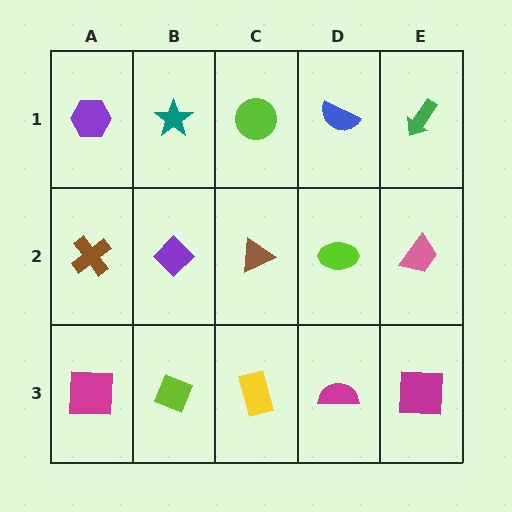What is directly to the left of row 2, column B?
A brown cross.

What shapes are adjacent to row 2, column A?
A purple hexagon (row 1, column A), a magenta square (row 3, column A), a purple diamond (row 2, column B).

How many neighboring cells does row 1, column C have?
3.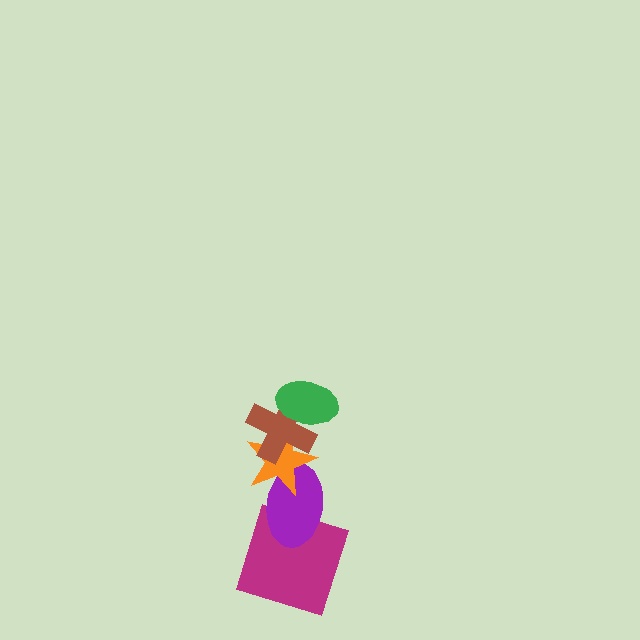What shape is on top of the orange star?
The brown cross is on top of the orange star.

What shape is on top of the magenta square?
The purple ellipse is on top of the magenta square.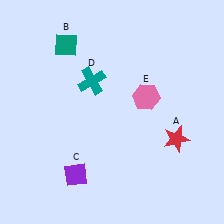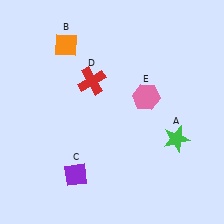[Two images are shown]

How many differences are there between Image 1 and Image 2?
There are 3 differences between the two images.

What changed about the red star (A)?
In Image 1, A is red. In Image 2, it changed to green.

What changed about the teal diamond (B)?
In Image 1, B is teal. In Image 2, it changed to orange.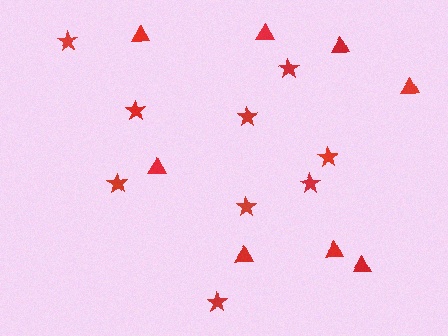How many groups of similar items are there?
There are 2 groups: one group of triangles (8) and one group of stars (9).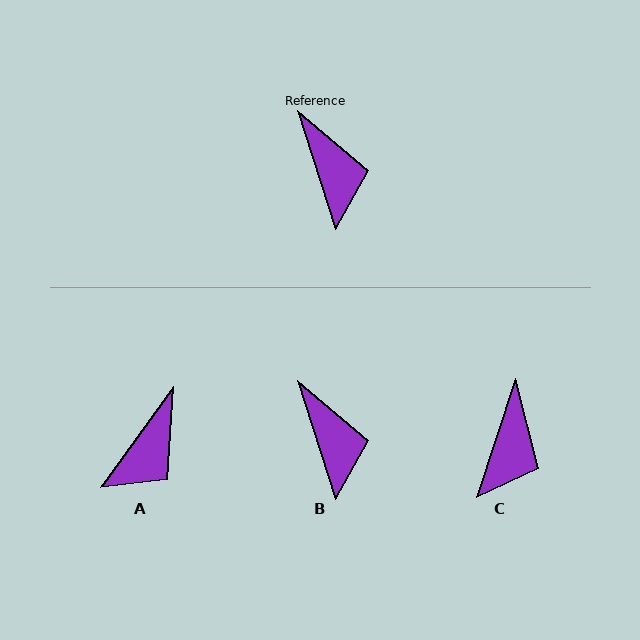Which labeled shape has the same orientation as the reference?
B.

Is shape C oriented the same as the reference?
No, it is off by about 36 degrees.